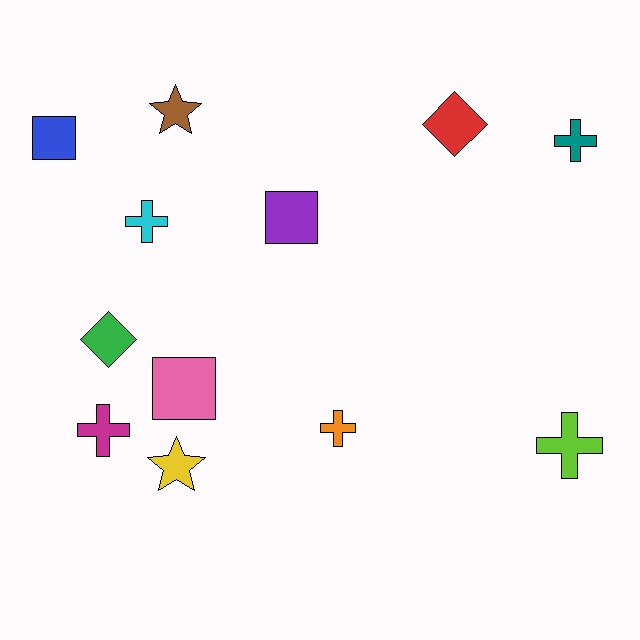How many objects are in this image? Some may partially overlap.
There are 12 objects.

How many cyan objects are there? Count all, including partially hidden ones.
There is 1 cyan object.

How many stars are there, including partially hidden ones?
There are 2 stars.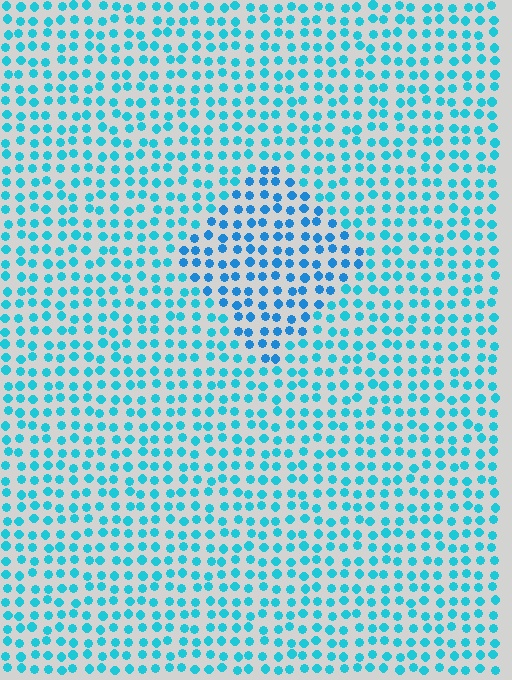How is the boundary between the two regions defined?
The boundary is defined purely by a slight shift in hue (about 21 degrees). Spacing, size, and orientation are identical on both sides.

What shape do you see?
I see a diamond.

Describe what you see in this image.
The image is filled with small cyan elements in a uniform arrangement. A diamond-shaped region is visible where the elements are tinted to a slightly different hue, forming a subtle color boundary.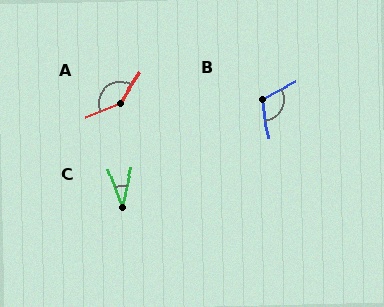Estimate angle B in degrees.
Approximately 110 degrees.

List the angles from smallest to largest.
C (32°), B (110°), A (146°).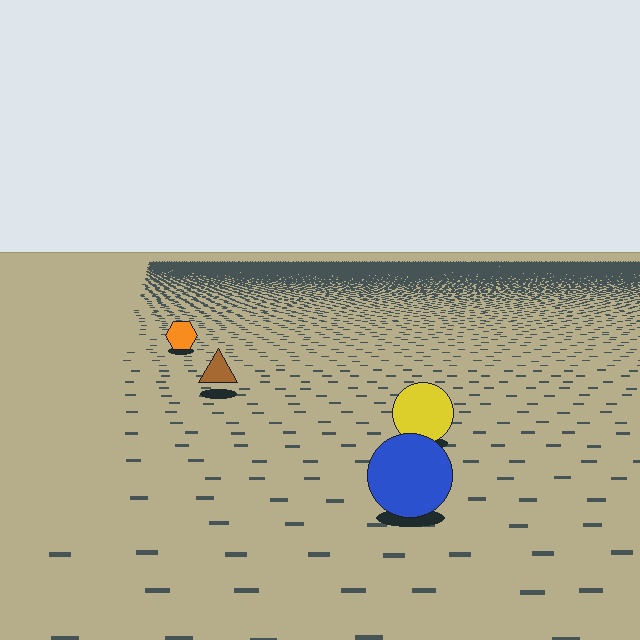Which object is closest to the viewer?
The blue circle is closest. The texture marks near it are larger and more spread out.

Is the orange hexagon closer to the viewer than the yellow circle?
No. The yellow circle is closer — you can tell from the texture gradient: the ground texture is coarser near it.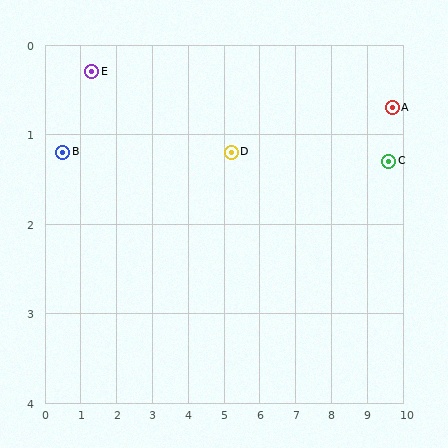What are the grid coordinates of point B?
Point B is at approximately (0.5, 1.2).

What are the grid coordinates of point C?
Point C is at approximately (9.6, 1.3).